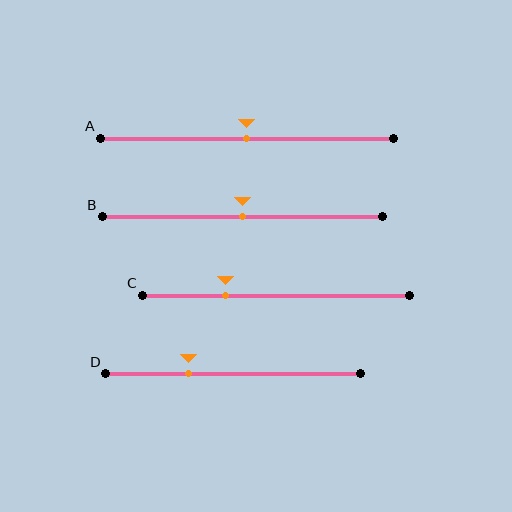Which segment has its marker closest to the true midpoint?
Segment A has its marker closest to the true midpoint.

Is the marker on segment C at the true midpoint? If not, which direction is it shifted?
No, the marker on segment C is shifted to the left by about 19% of the segment length.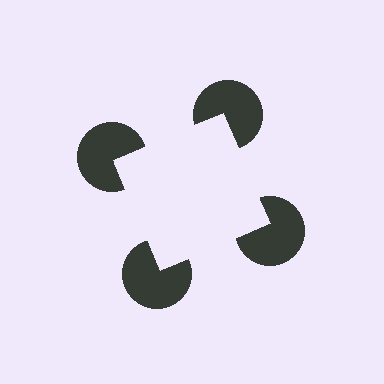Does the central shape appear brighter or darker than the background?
It typically appears slightly brighter than the background, even though no actual brightness change is drawn.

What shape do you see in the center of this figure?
An illusory square — its edges are inferred from the aligned wedge cuts in the pac-man discs, not physically drawn.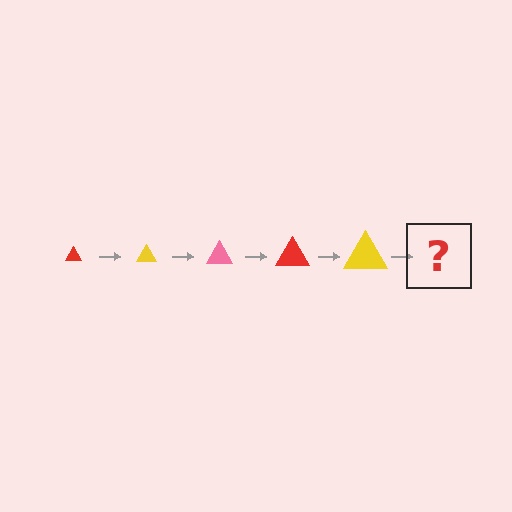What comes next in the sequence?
The next element should be a pink triangle, larger than the previous one.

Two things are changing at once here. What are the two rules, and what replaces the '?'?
The two rules are that the triangle grows larger each step and the color cycles through red, yellow, and pink. The '?' should be a pink triangle, larger than the previous one.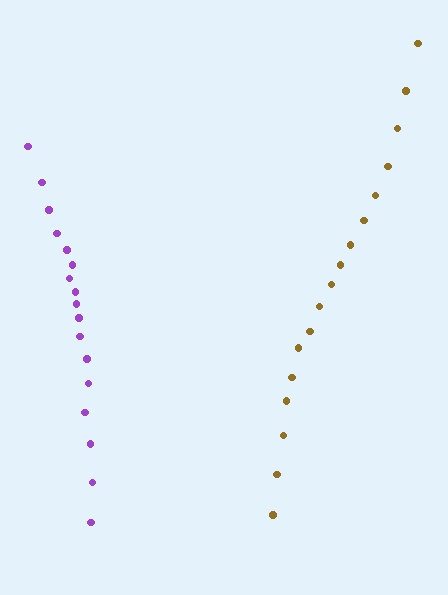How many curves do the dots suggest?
There are 2 distinct paths.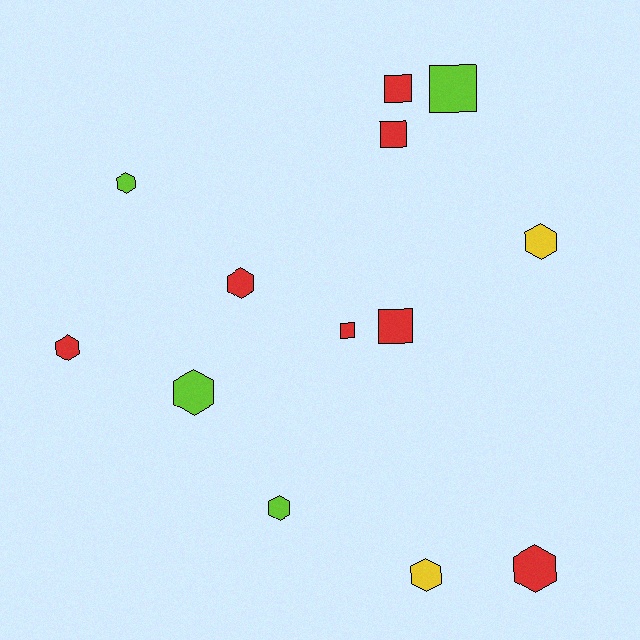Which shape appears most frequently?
Hexagon, with 8 objects.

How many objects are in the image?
There are 13 objects.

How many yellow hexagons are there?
There are 2 yellow hexagons.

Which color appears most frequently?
Red, with 7 objects.